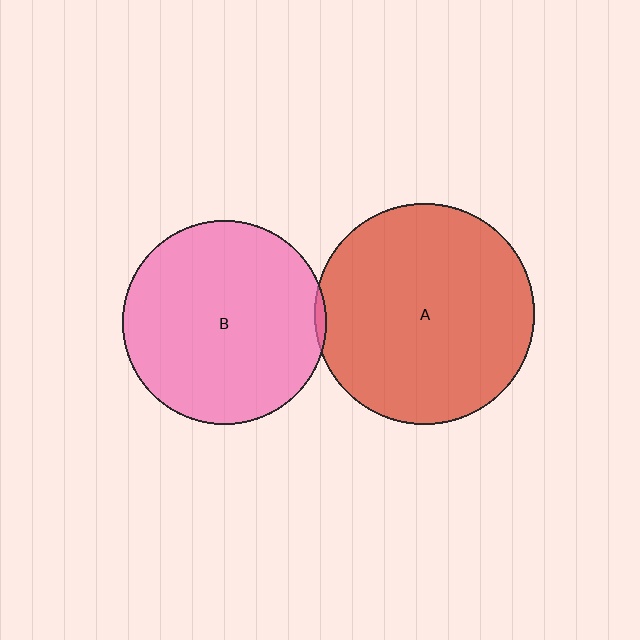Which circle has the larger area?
Circle A (red).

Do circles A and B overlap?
Yes.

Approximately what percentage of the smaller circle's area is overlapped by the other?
Approximately 5%.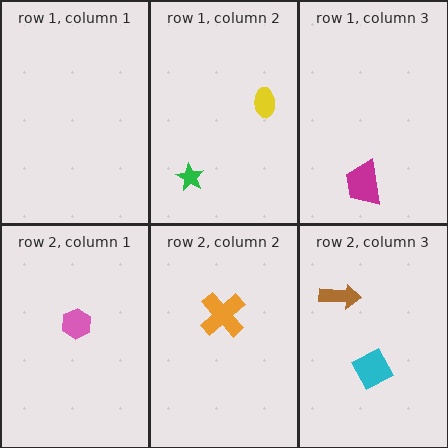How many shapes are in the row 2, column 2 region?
1.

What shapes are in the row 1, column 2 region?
The green star, the yellow ellipse.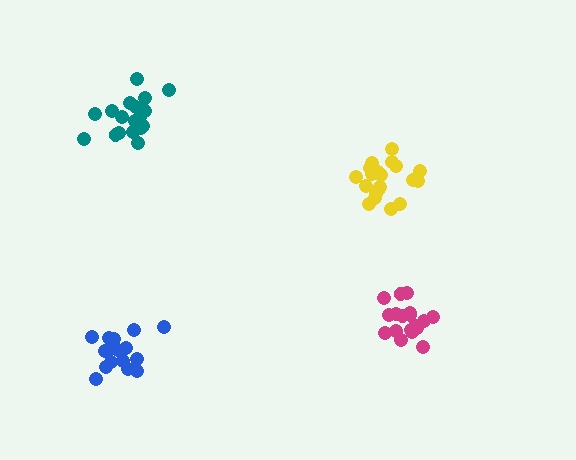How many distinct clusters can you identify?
There are 4 distinct clusters.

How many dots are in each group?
Group 1: 16 dots, Group 2: 19 dots, Group 3: 21 dots, Group 4: 19 dots (75 total).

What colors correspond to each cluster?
The clusters are colored: blue, teal, yellow, magenta.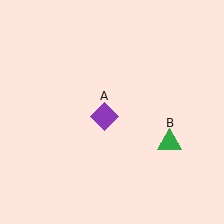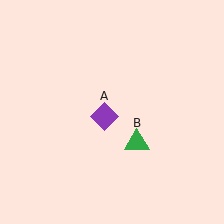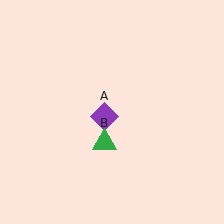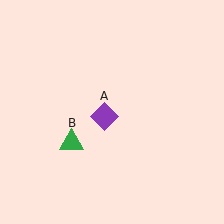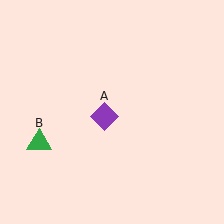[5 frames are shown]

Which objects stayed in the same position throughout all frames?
Purple diamond (object A) remained stationary.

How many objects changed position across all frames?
1 object changed position: green triangle (object B).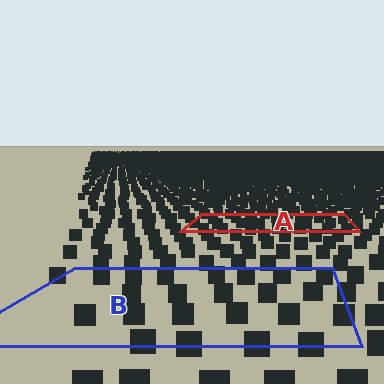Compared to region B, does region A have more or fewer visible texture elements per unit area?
Region A has more texture elements per unit area — they are packed more densely because it is farther away.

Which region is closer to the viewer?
Region B is closer. The texture elements there are larger and more spread out.